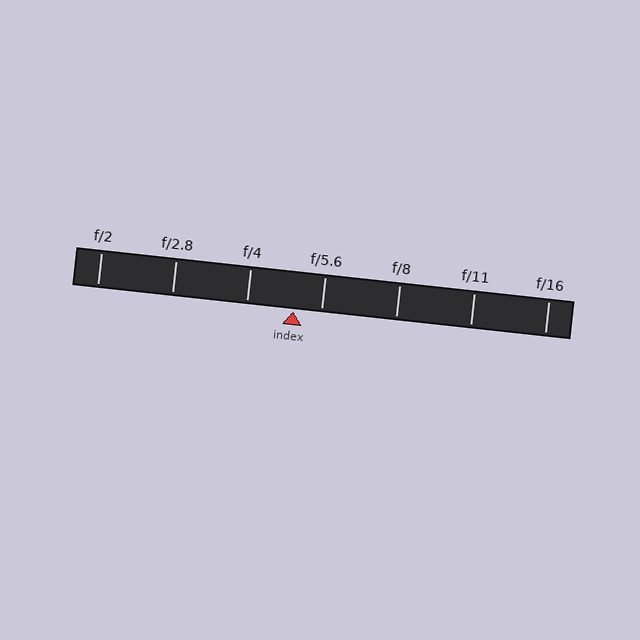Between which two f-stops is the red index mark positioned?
The index mark is between f/4 and f/5.6.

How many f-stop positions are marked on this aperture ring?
There are 7 f-stop positions marked.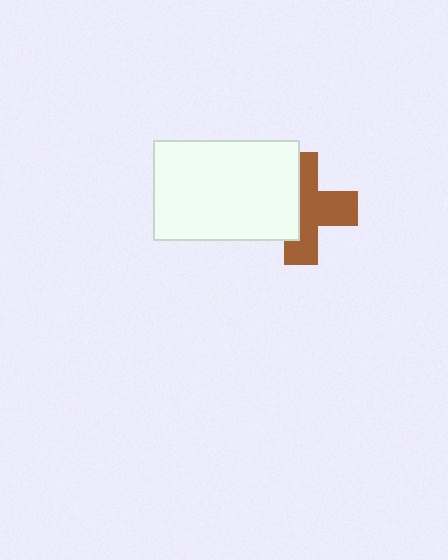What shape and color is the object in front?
The object in front is a white rectangle.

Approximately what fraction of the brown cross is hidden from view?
Roughly 42% of the brown cross is hidden behind the white rectangle.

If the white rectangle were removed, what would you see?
You would see the complete brown cross.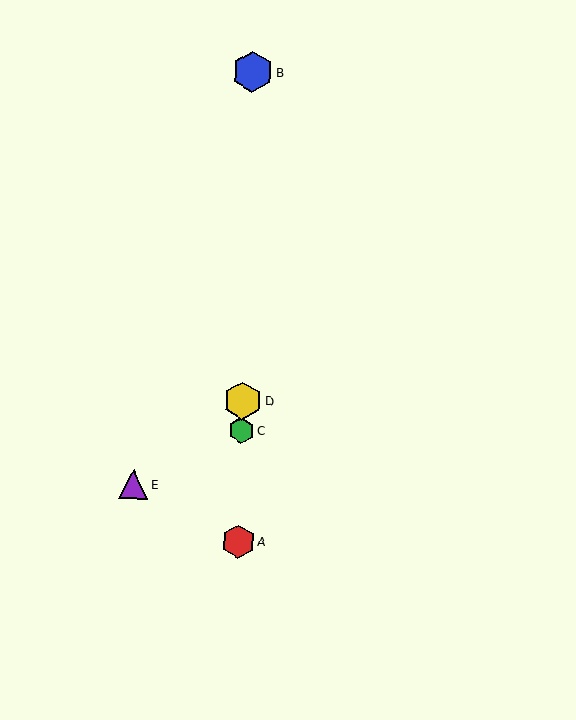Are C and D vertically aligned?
Yes, both are at x≈241.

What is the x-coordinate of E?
Object E is at x≈133.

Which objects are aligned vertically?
Objects A, B, C, D are aligned vertically.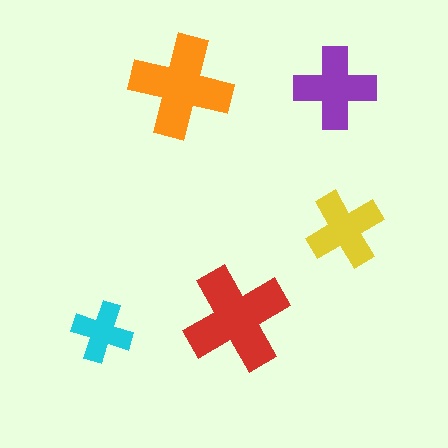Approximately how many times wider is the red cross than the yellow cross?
About 1.5 times wider.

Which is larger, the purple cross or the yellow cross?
The purple one.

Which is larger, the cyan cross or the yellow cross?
The yellow one.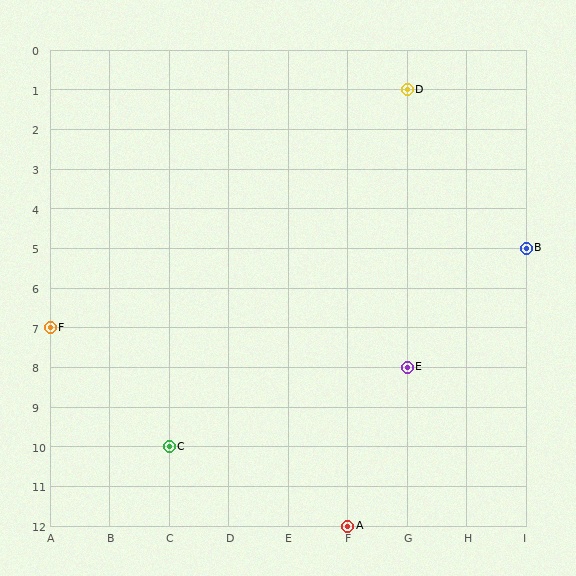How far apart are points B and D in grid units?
Points B and D are 2 columns and 4 rows apart (about 4.5 grid units diagonally).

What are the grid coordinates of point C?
Point C is at grid coordinates (C, 10).